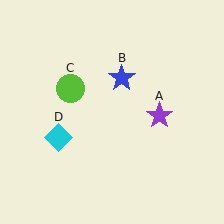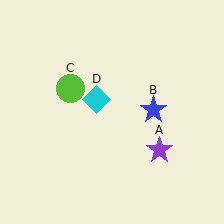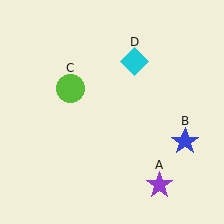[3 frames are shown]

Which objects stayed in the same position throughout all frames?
Lime circle (object C) remained stationary.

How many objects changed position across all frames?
3 objects changed position: purple star (object A), blue star (object B), cyan diamond (object D).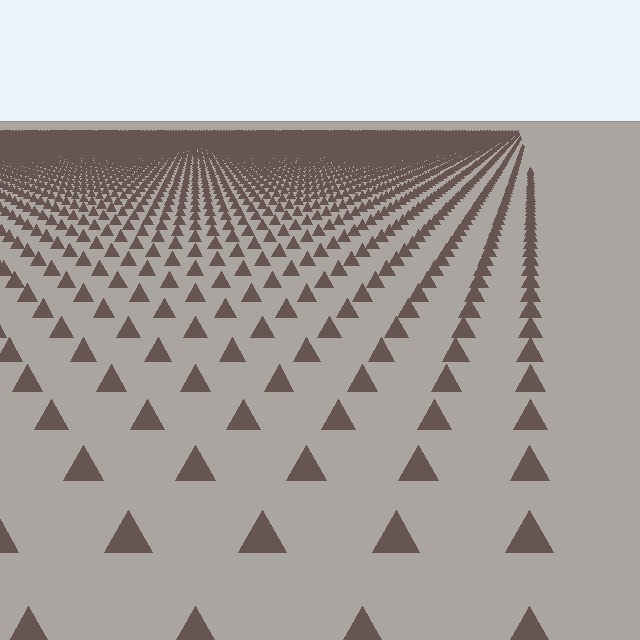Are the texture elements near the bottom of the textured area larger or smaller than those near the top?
Larger. Near the bottom, elements are closer to the viewer and appear at a bigger on-screen size.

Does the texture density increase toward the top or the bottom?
Density increases toward the top.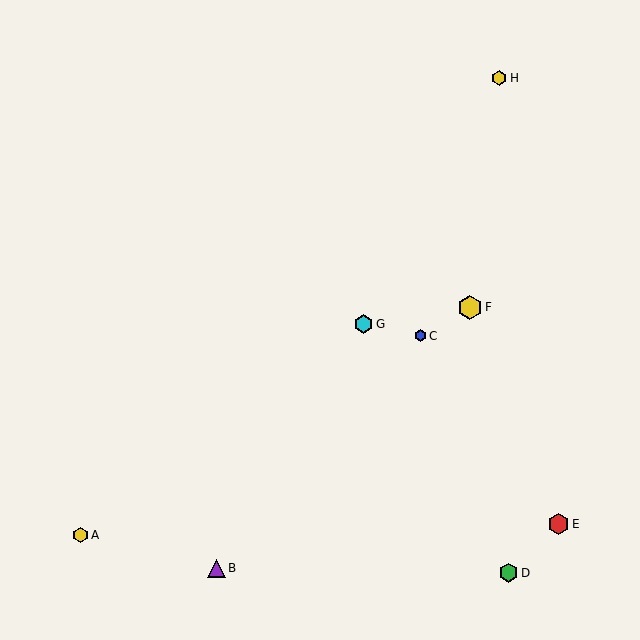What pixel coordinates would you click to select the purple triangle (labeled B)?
Click at (216, 568) to select the purple triangle B.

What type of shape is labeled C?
Shape C is a blue hexagon.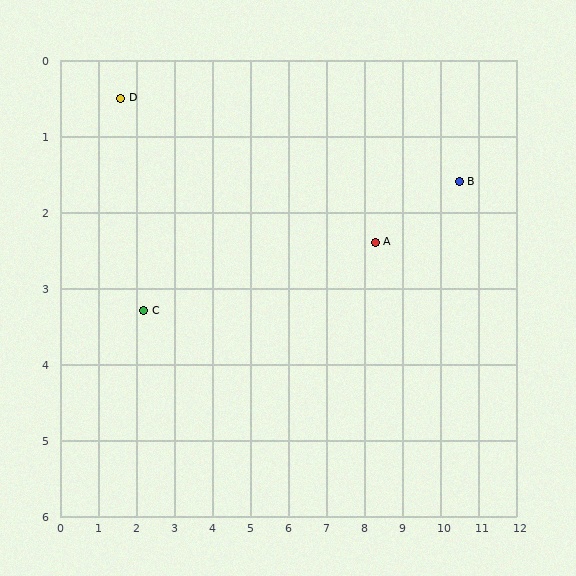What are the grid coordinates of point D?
Point D is at approximately (1.6, 0.5).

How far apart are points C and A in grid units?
Points C and A are about 6.2 grid units apart.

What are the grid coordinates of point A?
Point A is at approximately (8.3, 2.4).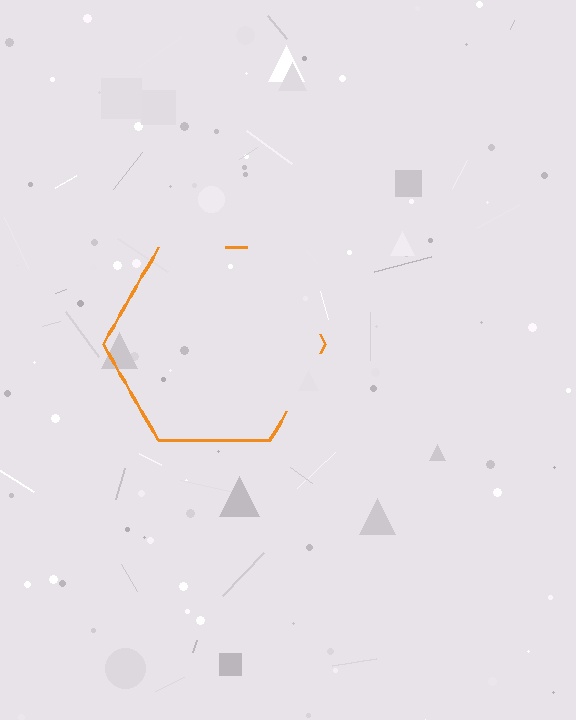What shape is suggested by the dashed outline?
The dashed outline suggests a hexagon.